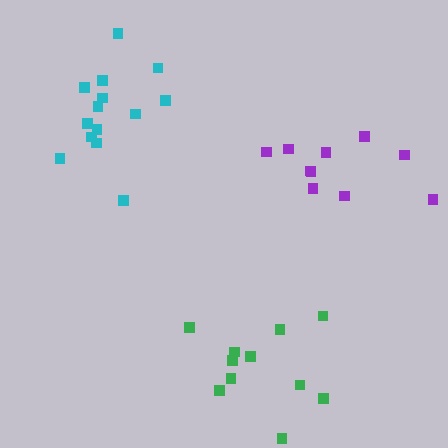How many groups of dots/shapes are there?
There are 3 groups.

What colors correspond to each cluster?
The clusters are colored: purple, cyan, green.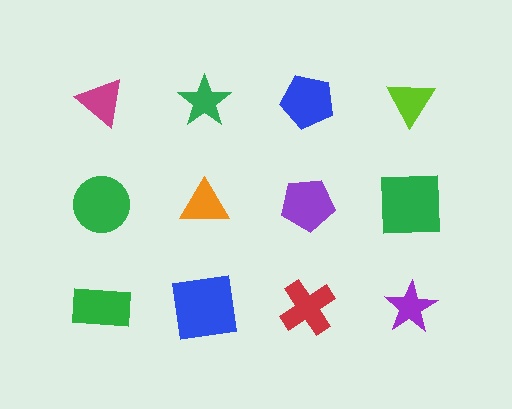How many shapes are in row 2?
4 shapes.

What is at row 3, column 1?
A green rectangle.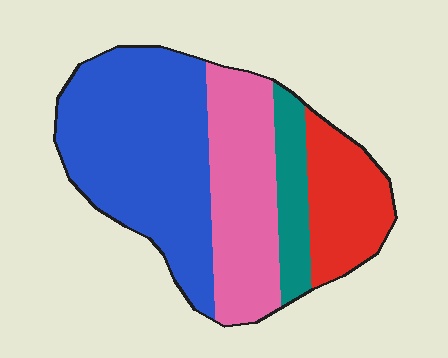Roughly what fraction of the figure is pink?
Pink covers around 25% of the figure.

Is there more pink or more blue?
Blue.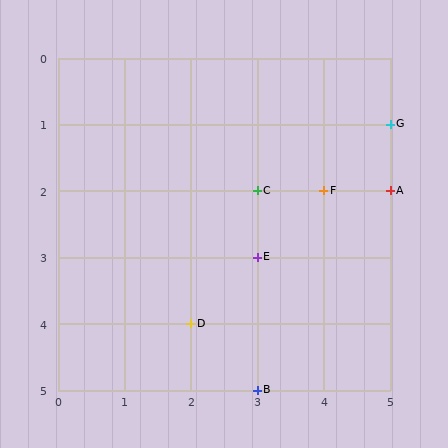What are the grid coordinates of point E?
Point E is at grid coordinates (3, 3).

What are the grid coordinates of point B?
Point B is at grid coordinates (3, 5).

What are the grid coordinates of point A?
Point A is at grid coordinates (5, 2).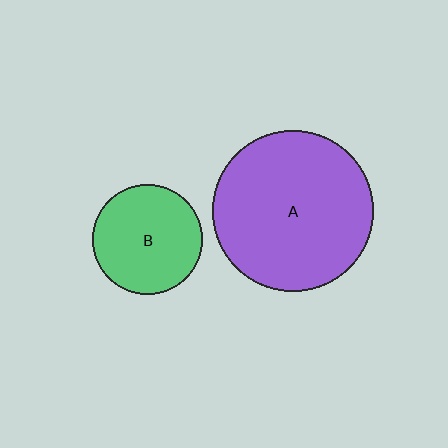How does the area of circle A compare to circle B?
Approximately 2.2 times.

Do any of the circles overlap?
No, none of the circles overlap.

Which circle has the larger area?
Circle A (purple).